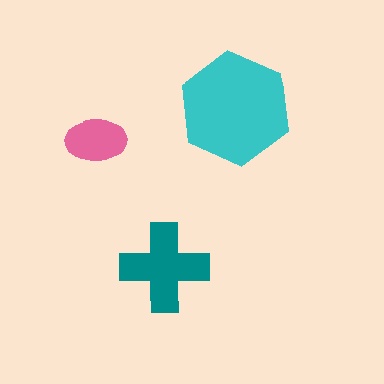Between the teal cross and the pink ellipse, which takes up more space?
The teal cross.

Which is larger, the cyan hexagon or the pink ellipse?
The cyan hexagon.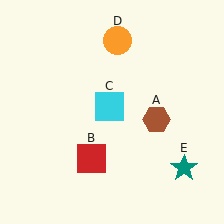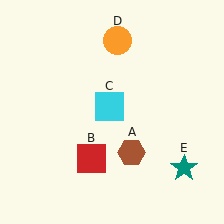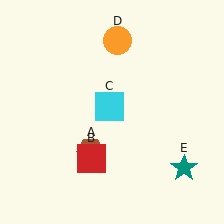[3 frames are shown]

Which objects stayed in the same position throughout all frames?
Red square (object B) and cyan square (object C) and orange circle (object D) and teal star (object E) remained stationary.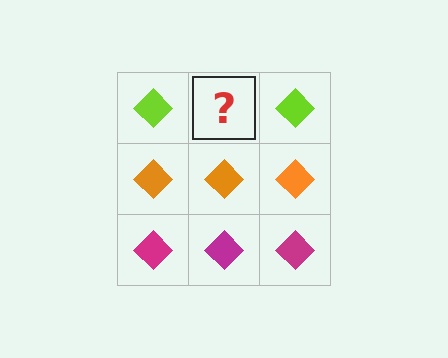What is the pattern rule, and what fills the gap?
The rule is that each row has a consistent color. The gap should be filled with a lime diamond.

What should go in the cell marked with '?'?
The missing cell should contain a lime diamond.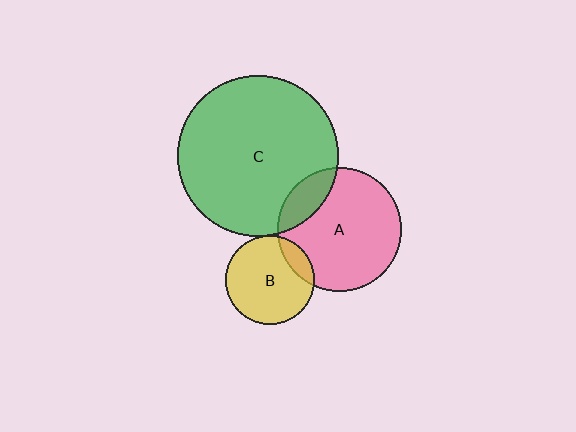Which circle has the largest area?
Circle C (green).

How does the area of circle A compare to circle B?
Approximately 1.9 times.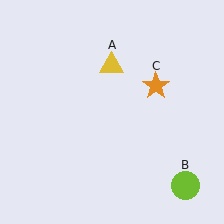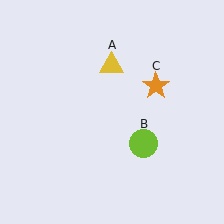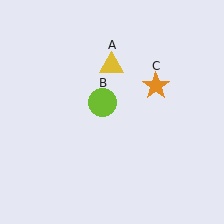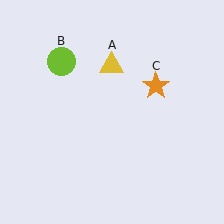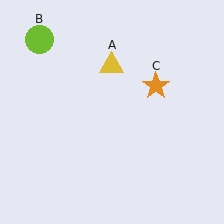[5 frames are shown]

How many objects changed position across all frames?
1 object changed position: lime circle (object B).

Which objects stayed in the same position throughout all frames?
Yellow triangle (object A) and orange star (object C) remained stationary.